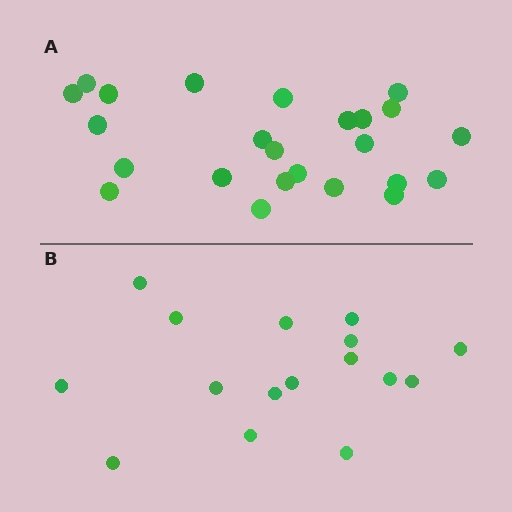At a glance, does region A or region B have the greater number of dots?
Region A (the top region) has more dots.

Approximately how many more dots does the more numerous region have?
Region A has roughly 8 or so more dots than region B.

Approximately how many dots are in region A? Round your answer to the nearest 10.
About 20 dots. (The exact count is 24, which rounds to 20.)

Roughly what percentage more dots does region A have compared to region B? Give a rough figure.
About 50% more.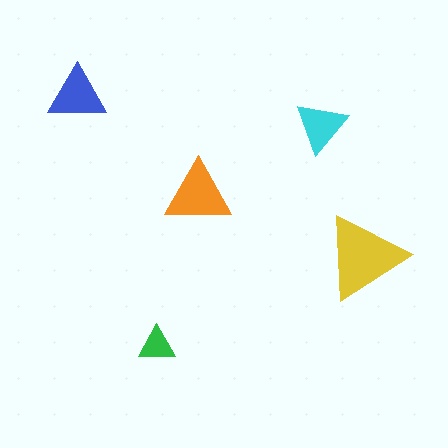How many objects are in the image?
There are 5 objects in the image.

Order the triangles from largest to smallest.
the yellow one, the orange one, the blue one, the cyan one, the green one.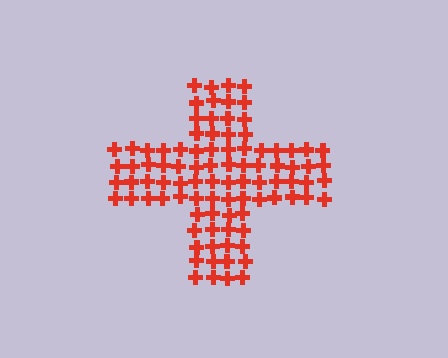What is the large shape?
The large shape is a cross.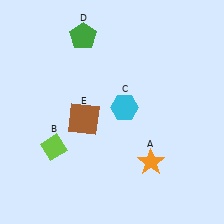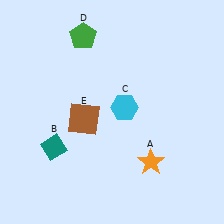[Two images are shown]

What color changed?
The diamond (B) changed from lime in Image 1 to teal in Image 2.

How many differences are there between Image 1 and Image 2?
There is 1 difference between the two images.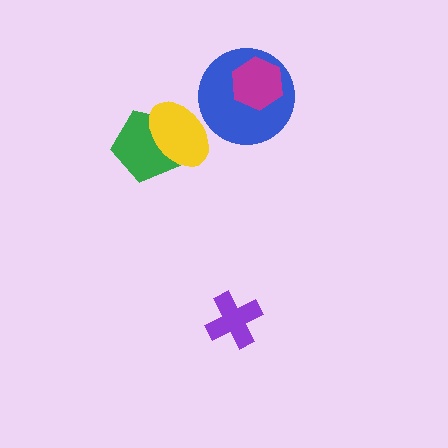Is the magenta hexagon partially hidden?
No, no other shape covers it.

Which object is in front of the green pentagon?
The yellow ellipse is in front of the green pentagon.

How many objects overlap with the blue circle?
1 object overlaps with the blue circle.